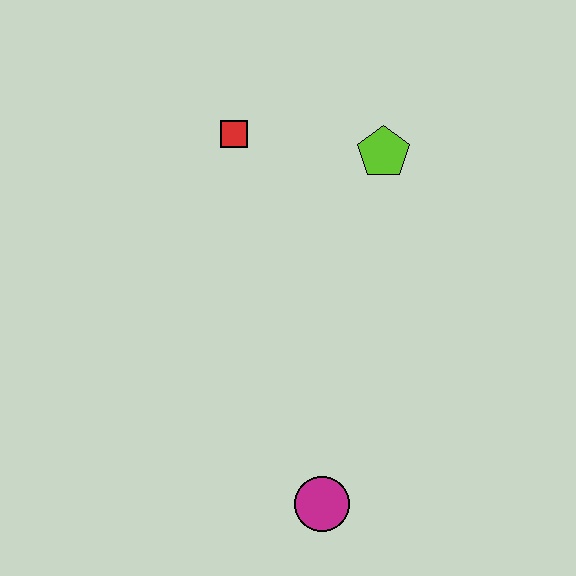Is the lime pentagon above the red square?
No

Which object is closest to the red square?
The lime pentagon is closest to the red square.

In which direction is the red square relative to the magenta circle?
The red square is above the magenta circle.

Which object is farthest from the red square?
The magenta circle is farthest from the red square.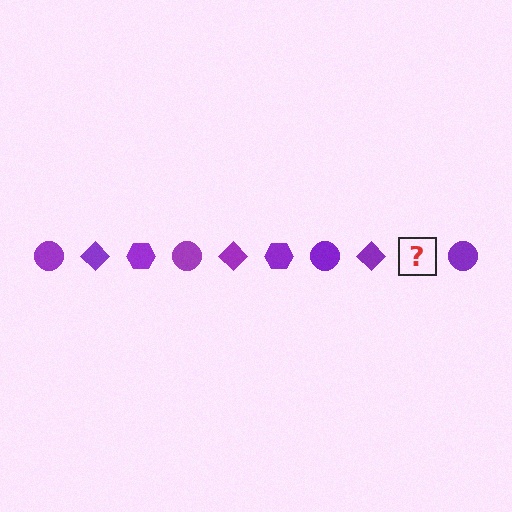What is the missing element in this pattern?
The missing element is a purple hexagon.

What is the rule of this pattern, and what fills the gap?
The rule is that the pattern cycles through circle, diamond, hexagon shapes in purple. The gap should be filled with a purple hexagon.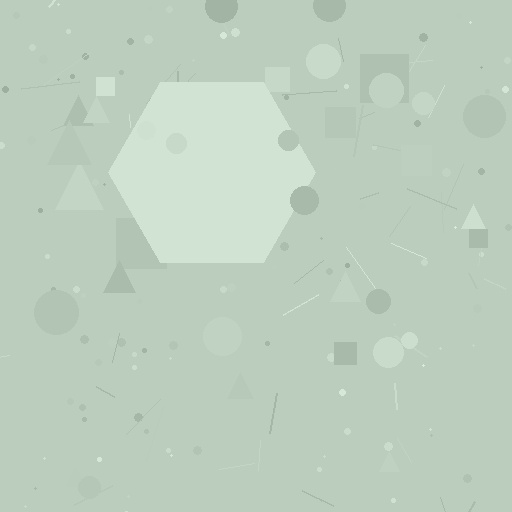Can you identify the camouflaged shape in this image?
The camouflaged shape is a hexagon.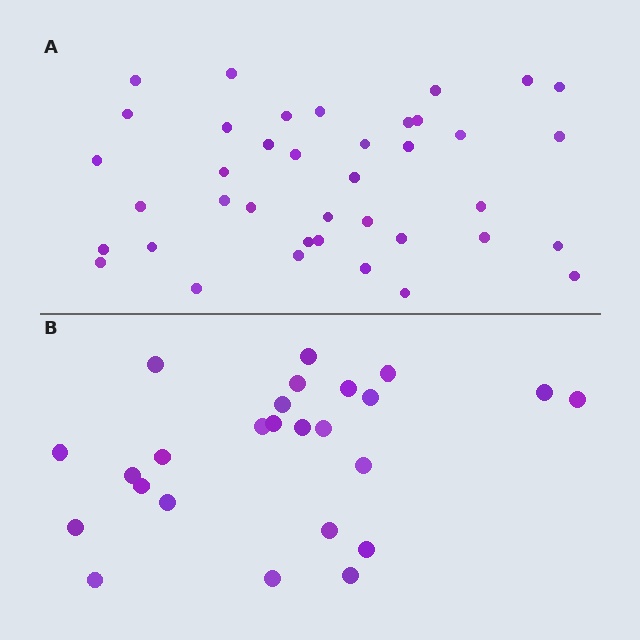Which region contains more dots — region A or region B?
Region A (the top region) has more dots.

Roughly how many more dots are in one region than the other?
Region A has approximately 15 more dots than region B.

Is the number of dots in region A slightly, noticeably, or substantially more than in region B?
Region A has substantially more. The ratio is roughly 1.6 to 1.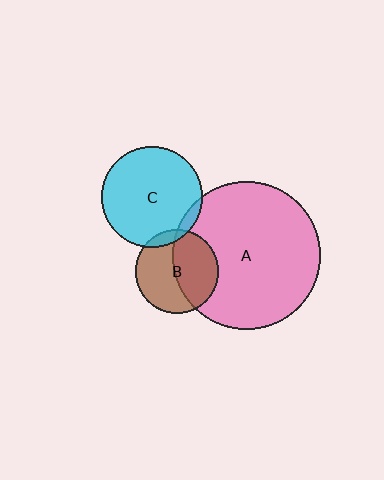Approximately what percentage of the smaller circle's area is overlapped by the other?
Approximately 5%.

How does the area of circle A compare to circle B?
Approximately 3.1 times.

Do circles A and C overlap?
Yes.